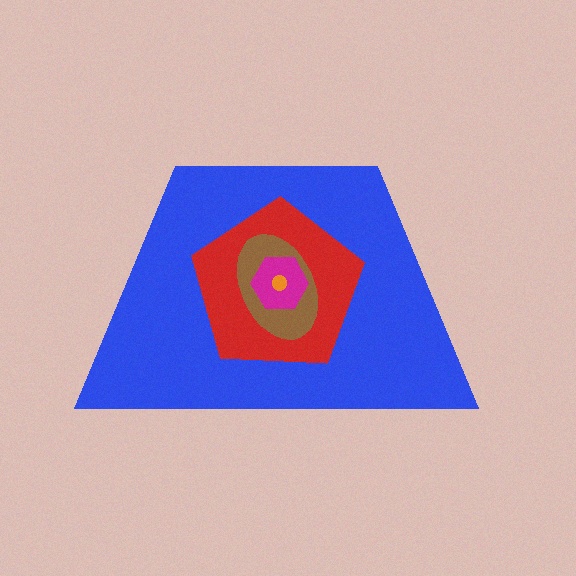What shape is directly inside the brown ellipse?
The magenta hexagon.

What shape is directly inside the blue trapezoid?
The red pentagon.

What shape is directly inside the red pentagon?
The brown ellipse.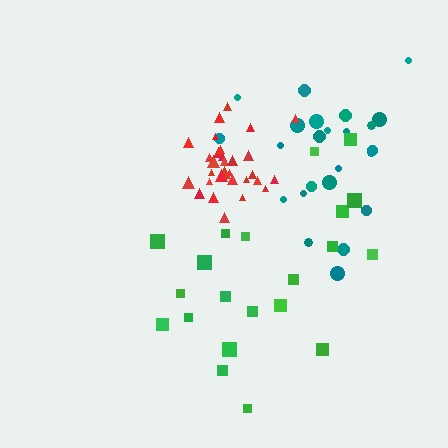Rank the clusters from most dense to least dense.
red, teal, green.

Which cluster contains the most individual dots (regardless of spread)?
Red (31).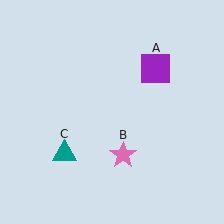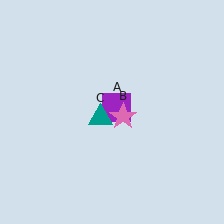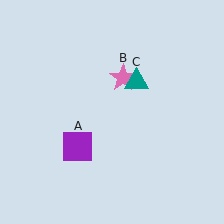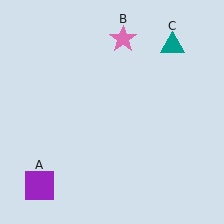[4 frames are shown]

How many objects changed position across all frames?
3 objects changed position: purple square (object A), pink star (object B), teal triangle (object C).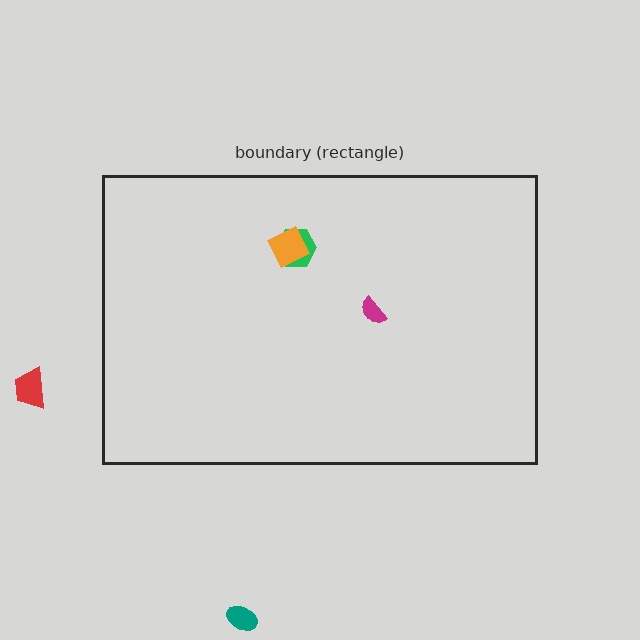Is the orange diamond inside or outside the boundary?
Inside.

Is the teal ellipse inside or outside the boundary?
Outside.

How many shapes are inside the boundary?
3 inside, 2 outside.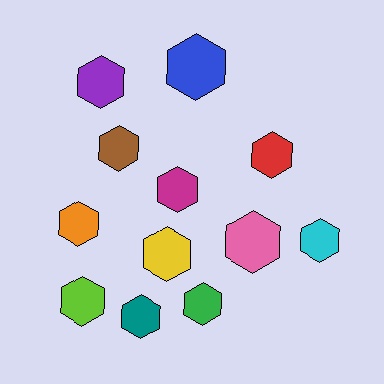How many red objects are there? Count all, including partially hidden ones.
There is 1 red object.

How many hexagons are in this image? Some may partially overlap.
There are 12 hexagons.